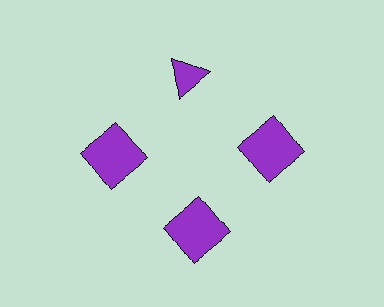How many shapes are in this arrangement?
There are 4 shapes arranged in a ring pattern.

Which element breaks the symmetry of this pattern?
The purple triangle at roughly the 12 o'clock position breaks the symmetry. All other shapes are purple squares.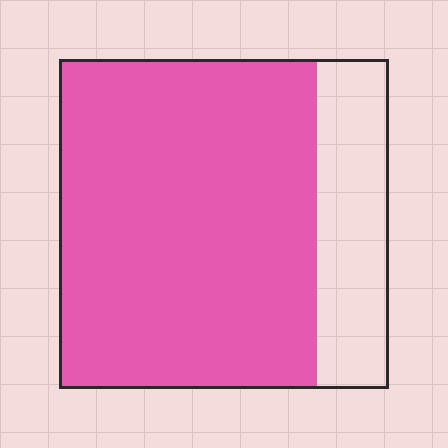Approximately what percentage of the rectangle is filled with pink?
Approximately 80%.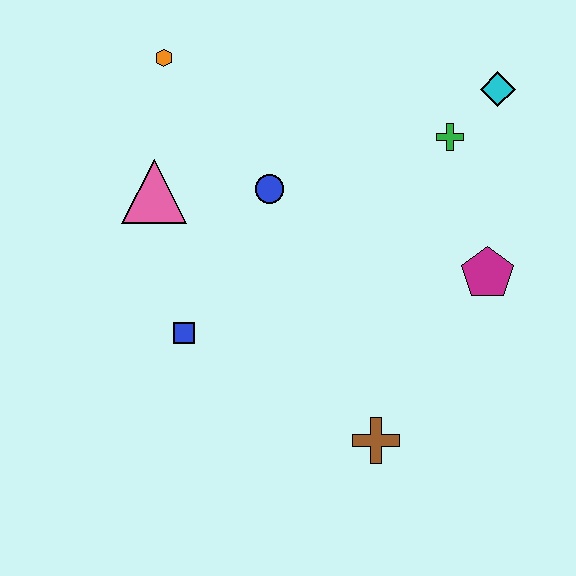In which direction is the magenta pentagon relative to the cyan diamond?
The magenta pentagon is below the cyan diamond.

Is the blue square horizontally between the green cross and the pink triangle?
Yes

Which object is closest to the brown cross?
The magenta pentagon is closest to the brown cross.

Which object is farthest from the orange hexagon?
The brown cross is farthest from the orange hexagon.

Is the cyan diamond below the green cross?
No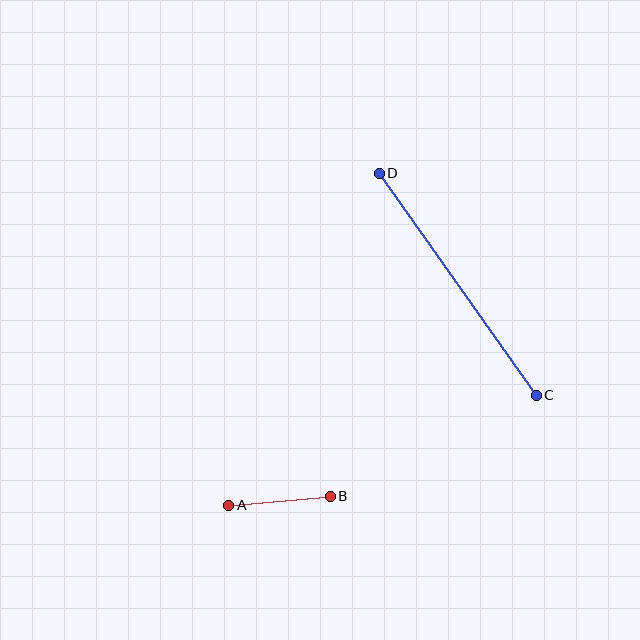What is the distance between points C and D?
The distance is approximately 272 pixels.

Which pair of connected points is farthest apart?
Points C and D are farthest apart.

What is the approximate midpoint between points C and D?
The midpoint is at approximately (458, 284) pixels.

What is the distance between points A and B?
The distance is approximately 102 pixels.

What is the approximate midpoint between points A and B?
The midpoint is at approximately (279, 501) pixels.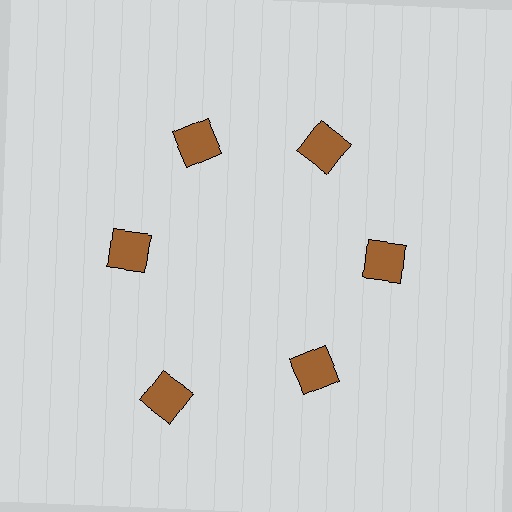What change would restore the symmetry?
The symmetry would be restored by moving it inward, back onto the ring so that all 6 squares sit at equal angles and equal distance from the center.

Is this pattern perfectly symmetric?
No. The 6 brown squares are arranged in a ring, but one element near the 7 o'clock position is pushed outward from the center, breaking the 6-fold rotational symmetry.